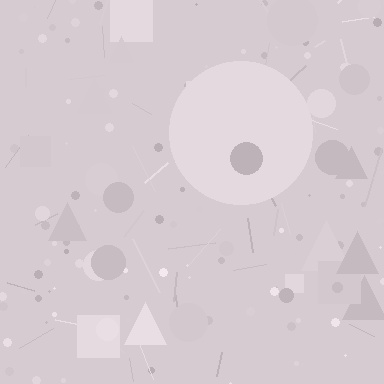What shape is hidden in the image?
A circle is hidden in the image.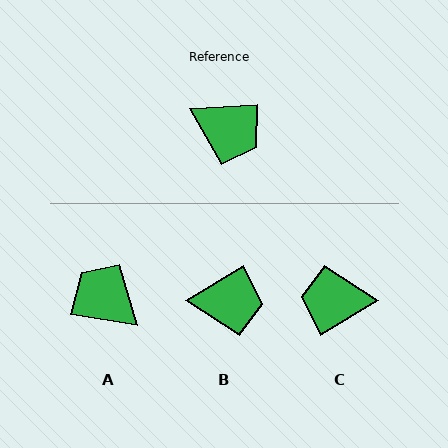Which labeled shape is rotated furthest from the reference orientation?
A, about 166 degrees away.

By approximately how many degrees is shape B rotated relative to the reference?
Approximately 27 degrees counter-clockwise.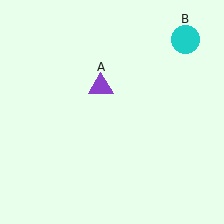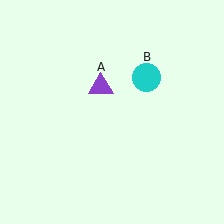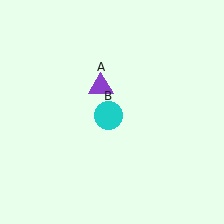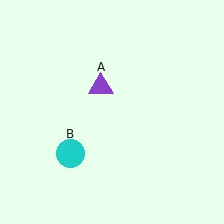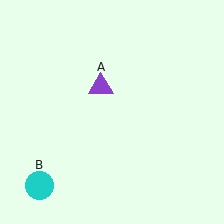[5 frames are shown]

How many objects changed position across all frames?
1 object changed position: cyan circle (object B).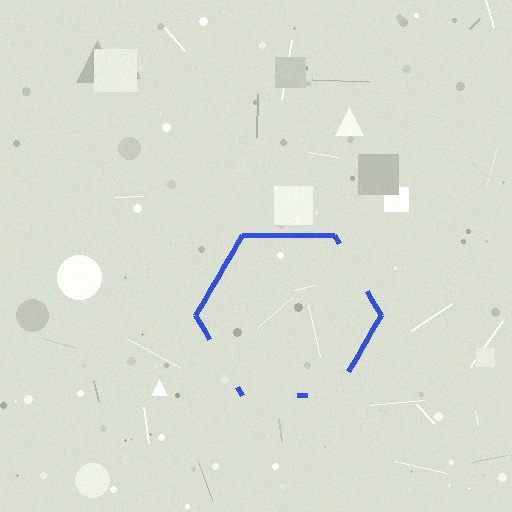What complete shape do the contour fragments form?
The contour fragments form a hexagon.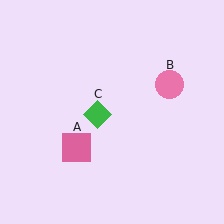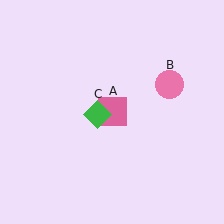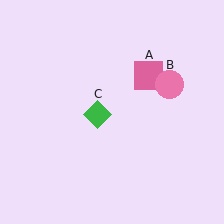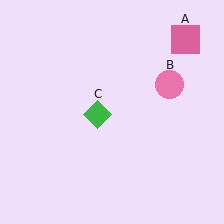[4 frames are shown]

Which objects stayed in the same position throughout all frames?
Pink circle (object B) and green diamond (object C) remained stationary.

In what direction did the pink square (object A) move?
The pink square (object A) moved up and to the right.